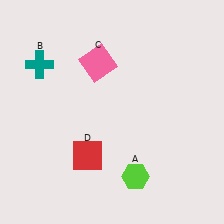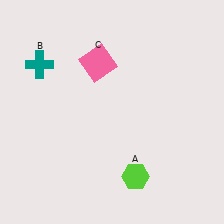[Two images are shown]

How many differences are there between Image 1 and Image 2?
There is 1 difference between the two images.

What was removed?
The red square (D) was removed in Image 2.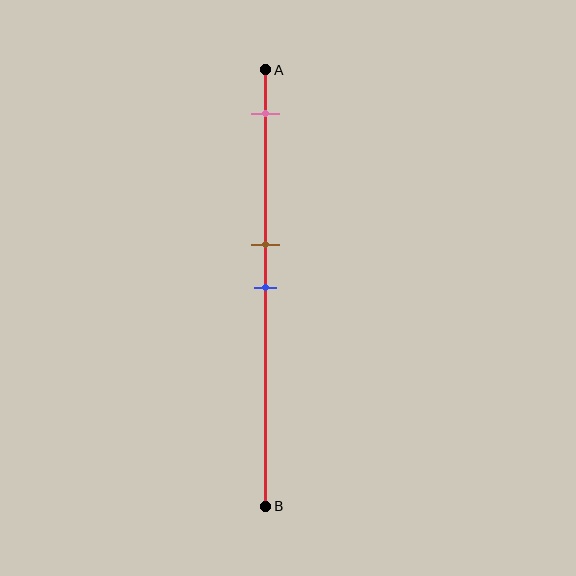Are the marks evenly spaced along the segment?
No, the marks are not evenly spaced.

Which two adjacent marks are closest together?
The brown and blue marks are the closest adjacent pair.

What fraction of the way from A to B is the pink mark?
The pink mark is approximately 10% (0.1) of the way from A to B.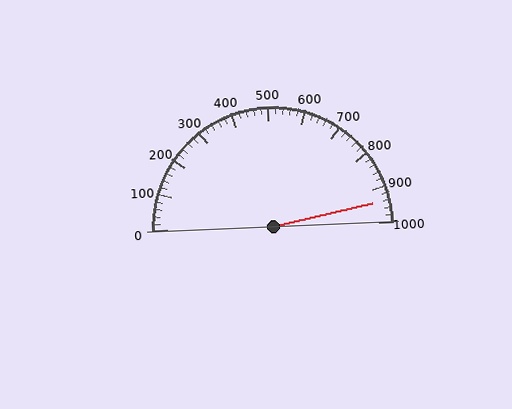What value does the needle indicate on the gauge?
The needle indicates approximately 940.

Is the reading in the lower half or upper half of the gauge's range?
The reading is in the upper half of the range (0 to 1000).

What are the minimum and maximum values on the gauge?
The gauge ranges from 0 to 1000.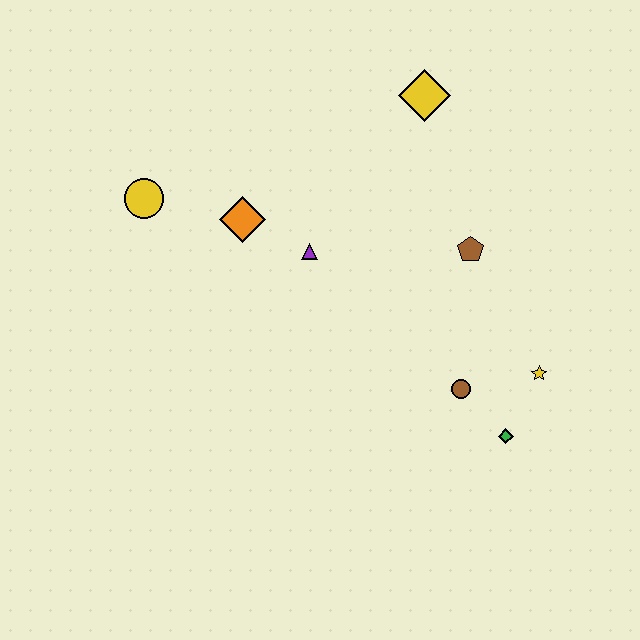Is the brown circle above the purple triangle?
No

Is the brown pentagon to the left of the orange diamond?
No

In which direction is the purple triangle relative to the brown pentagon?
The purple triangle is to the left of the brown pentagon.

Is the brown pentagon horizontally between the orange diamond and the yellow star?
Yes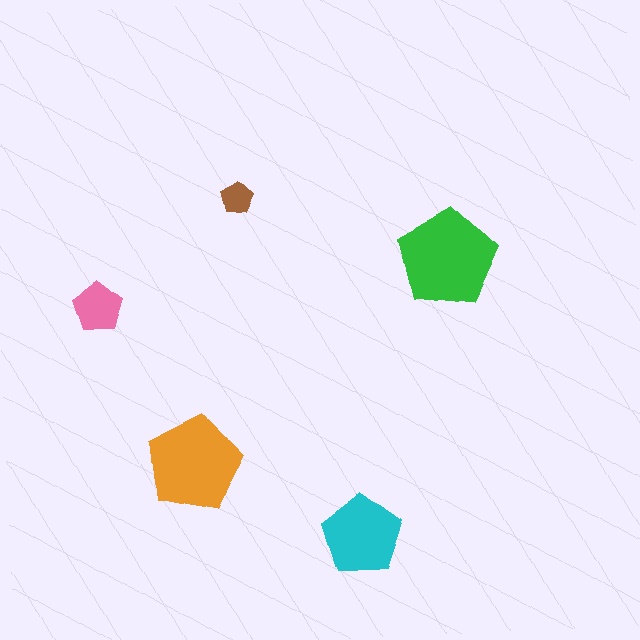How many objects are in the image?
There are 5 objects in the image.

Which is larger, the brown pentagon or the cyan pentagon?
The cyan one.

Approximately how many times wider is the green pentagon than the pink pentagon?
About 2 times wider.